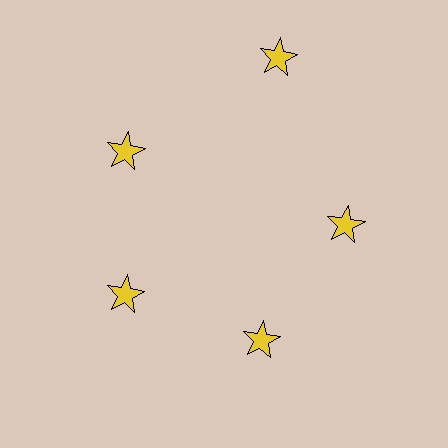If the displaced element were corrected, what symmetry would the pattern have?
It would have 5-fold rotational symmetry — the pattern would map onto itself every 72 degrees.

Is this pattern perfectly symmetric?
No. The 5 yellow stars are arranged in a ring, but one element near the 1 o'clock position is pushed outward from the center, breaking the 5-fold rotational symmetry.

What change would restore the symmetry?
The symmetry would be restored by moving it inward, back onto the ring so that all 5 stars sit at equal angles and equal distance from the center.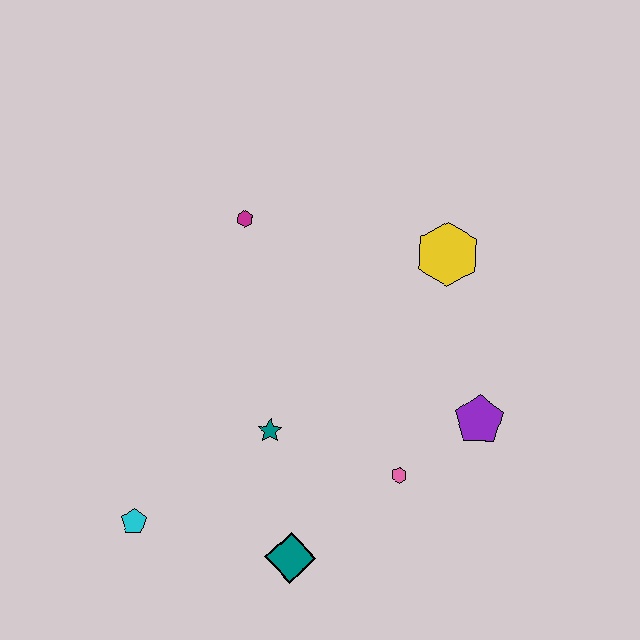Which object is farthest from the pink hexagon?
The magenta hexagon is farthest from the pink hexagon.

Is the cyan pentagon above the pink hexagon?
No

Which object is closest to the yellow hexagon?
The purple pentagon is closest to the yellow hexagon.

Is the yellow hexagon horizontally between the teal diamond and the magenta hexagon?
No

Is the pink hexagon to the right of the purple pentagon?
No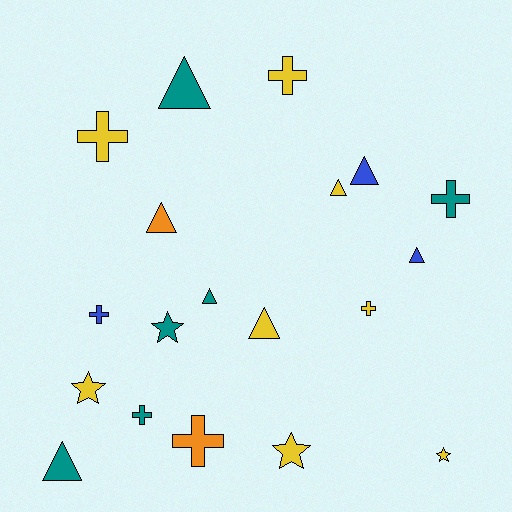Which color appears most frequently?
Yellow, with 8 objects.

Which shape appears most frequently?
Triangle, with 8 objects.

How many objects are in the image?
There are 19 objects.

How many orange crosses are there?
There is 1 orange cross.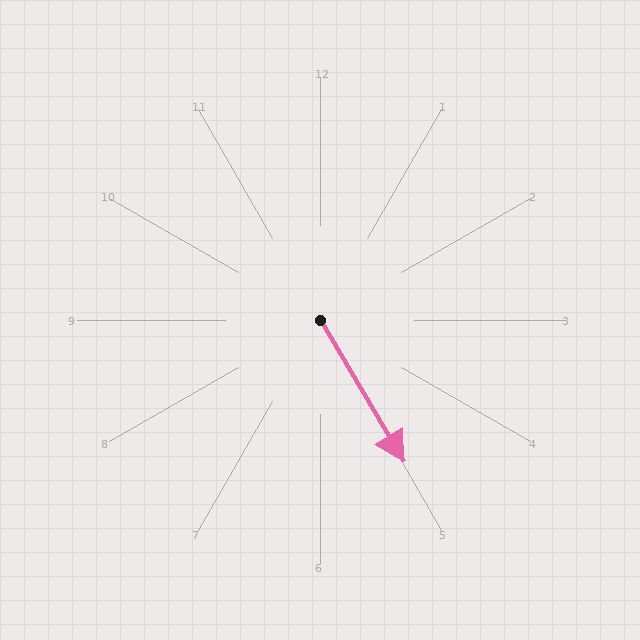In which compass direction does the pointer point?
Southeast.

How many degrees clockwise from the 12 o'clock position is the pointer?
Approximately 150 degrees.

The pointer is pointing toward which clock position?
Roughly 5 o'clock.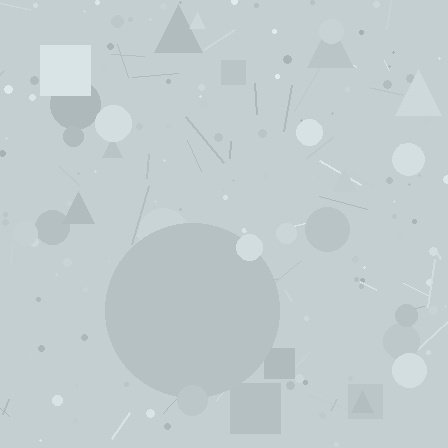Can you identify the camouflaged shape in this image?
The camouflaged shape is a circle.